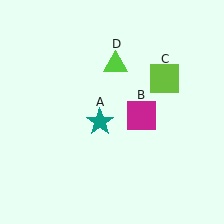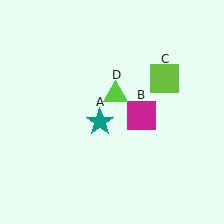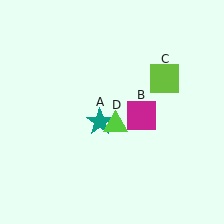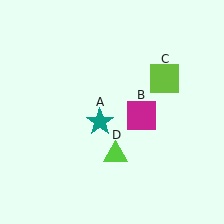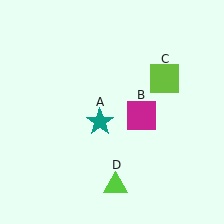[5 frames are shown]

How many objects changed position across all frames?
1 object changed position: lime triangle (object D).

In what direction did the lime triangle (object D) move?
The lime triangle (object D) moved down.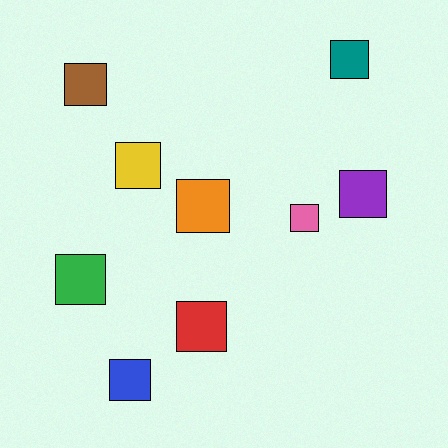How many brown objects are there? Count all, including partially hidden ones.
There is 1 brown object.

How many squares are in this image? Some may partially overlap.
There are 9 squares.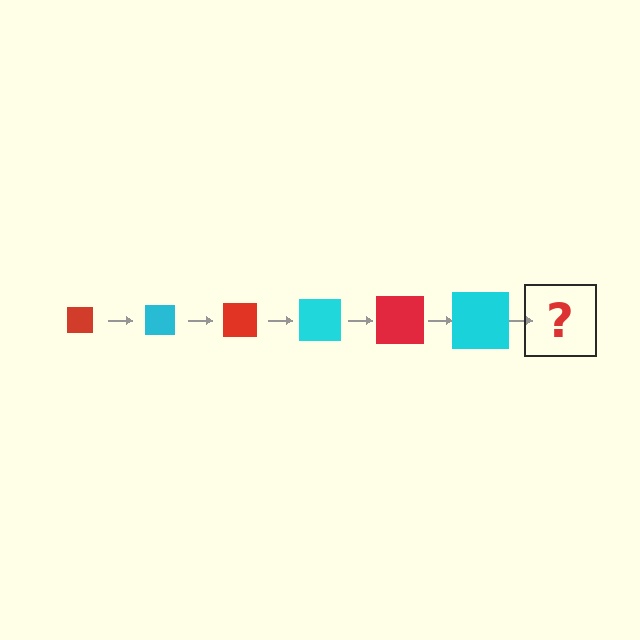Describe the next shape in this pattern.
It should be a red square, larger than the previous one.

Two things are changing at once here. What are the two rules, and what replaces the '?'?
The two rules are that the square grows larger each step and the color cycles through red and cyan. The '?' should be a red square, larger than the previous one.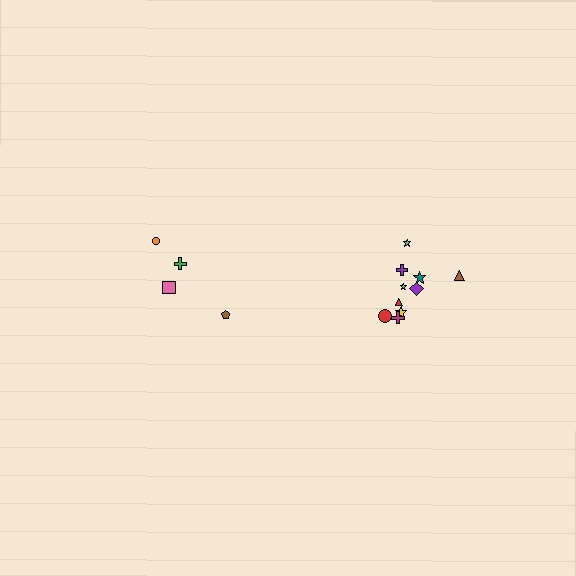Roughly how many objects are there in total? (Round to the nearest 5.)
Roughly 15 objects in total.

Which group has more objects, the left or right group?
The right group.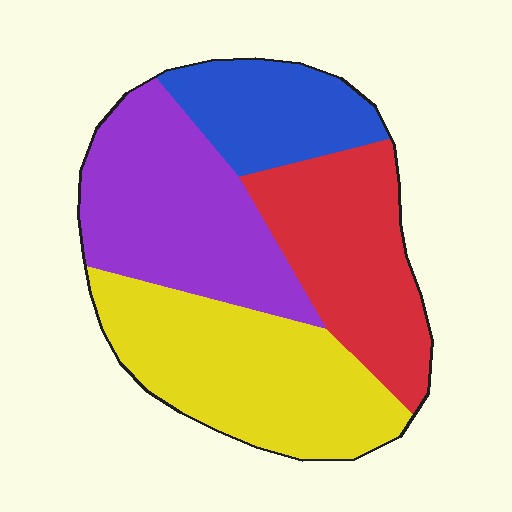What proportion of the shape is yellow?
Yellow takes up about one third (1/3) of the shape.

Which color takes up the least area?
Blue, at roughly 15%.